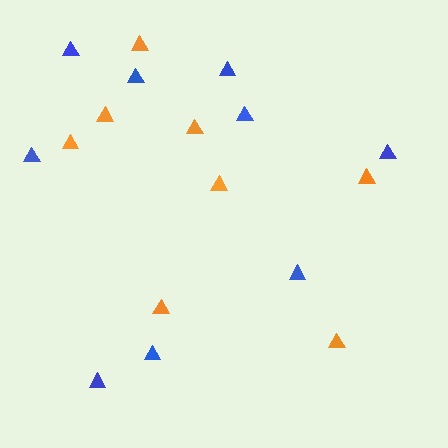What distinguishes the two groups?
There are 2 groups: one group of orange triangles (8) and one group of blue triangles (9).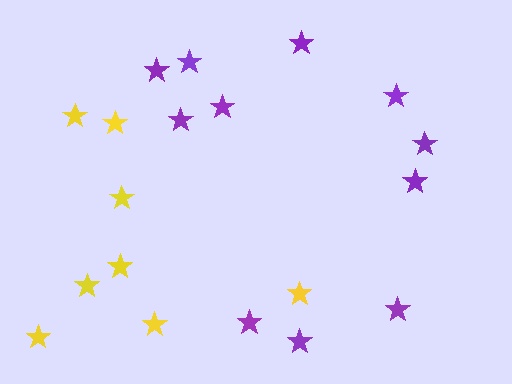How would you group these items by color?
There are 2 groups: one group of purple stars (11) and one group of yellow stars (8).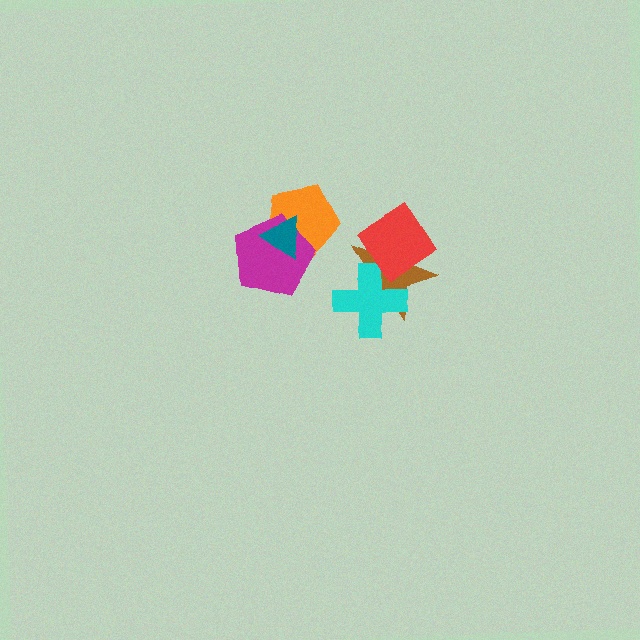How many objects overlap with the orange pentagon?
2 objects overlap with the orange pentagon.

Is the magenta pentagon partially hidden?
Yes, it is partially covered by another shape.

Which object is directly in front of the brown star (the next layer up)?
The cyan cross is directly in front of the brown star.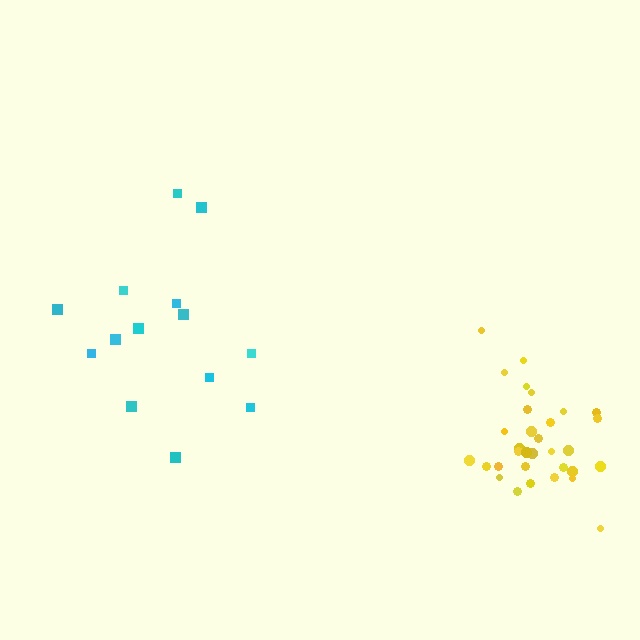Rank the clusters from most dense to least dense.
yellow, cyan.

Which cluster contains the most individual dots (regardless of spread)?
Yellow (33).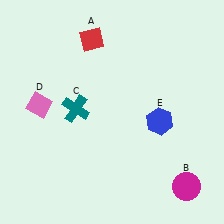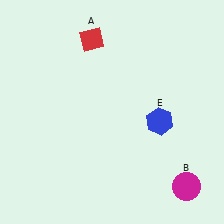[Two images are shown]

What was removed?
The teal cross (C), the pink diamond (D) were removed in Image 2.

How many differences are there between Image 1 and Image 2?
There are 2 differences between the two images.